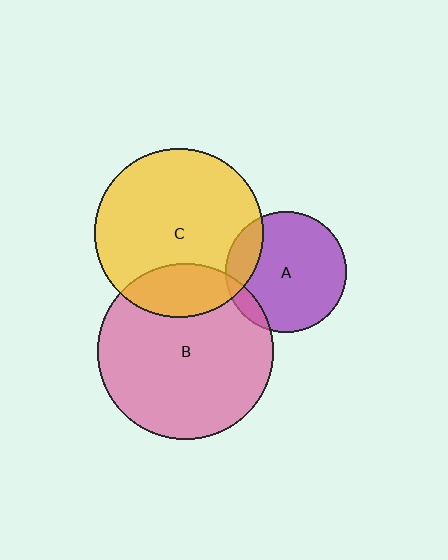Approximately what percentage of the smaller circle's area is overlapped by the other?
Approximately 15%.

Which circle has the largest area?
Circle B (pink).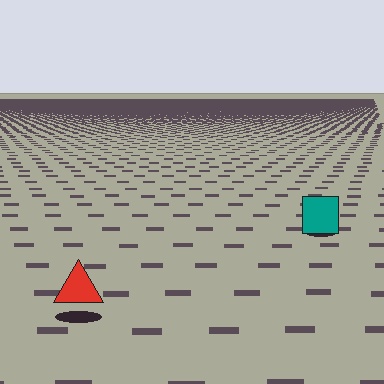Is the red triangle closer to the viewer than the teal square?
Yes. The red triangle is closer — you can tell from the texture gradient: the ground texture is coarser near it.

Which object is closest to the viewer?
The red triangle is closest. The texture marks near it are larger and more spread out.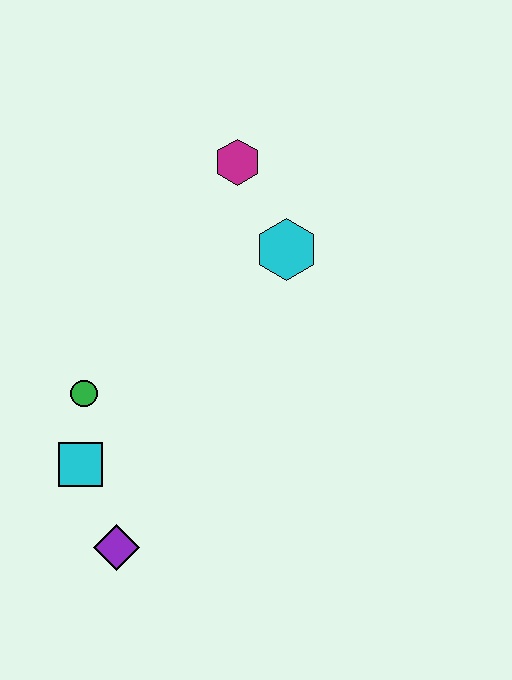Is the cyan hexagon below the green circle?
No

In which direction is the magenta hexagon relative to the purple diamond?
The magenta hexagon is above the purple diamond.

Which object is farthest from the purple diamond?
The magenta hexagon is farthest from the purple diamond.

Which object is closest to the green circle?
The cyan square is closest to the green circle.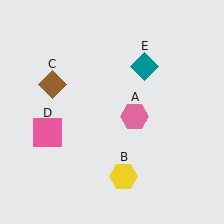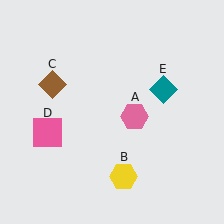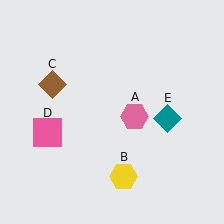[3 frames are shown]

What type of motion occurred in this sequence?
The teal diamond (object E) rotated clockwise around the center of the scene.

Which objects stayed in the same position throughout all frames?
Pink hexagon (object A) and yellow hexagon (object B) and brown diamond (object C) and pink square (object D) remained stationary.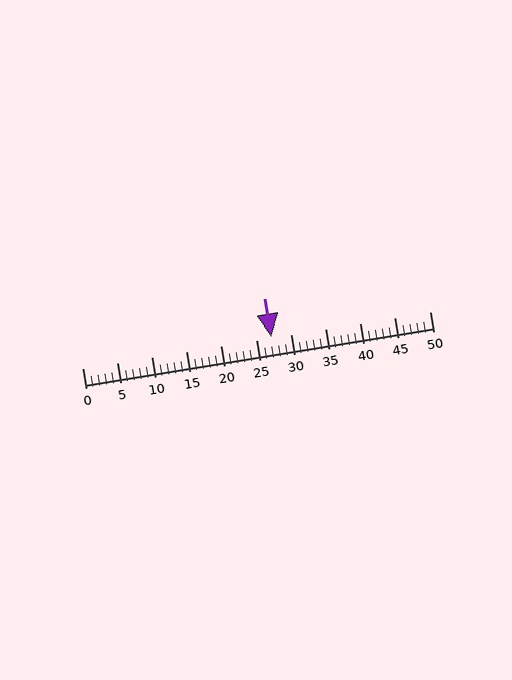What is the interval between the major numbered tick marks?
The major tick marks are spaced 5 units apart.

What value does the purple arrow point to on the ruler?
The purple arrow points to approximately 27.